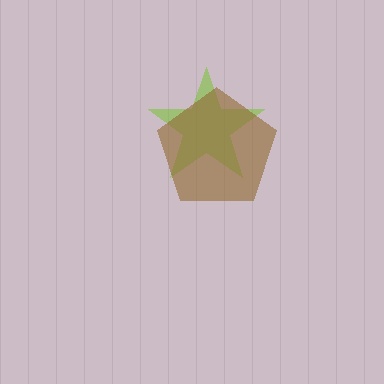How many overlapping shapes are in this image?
There are 2 overlapping shapes in the image.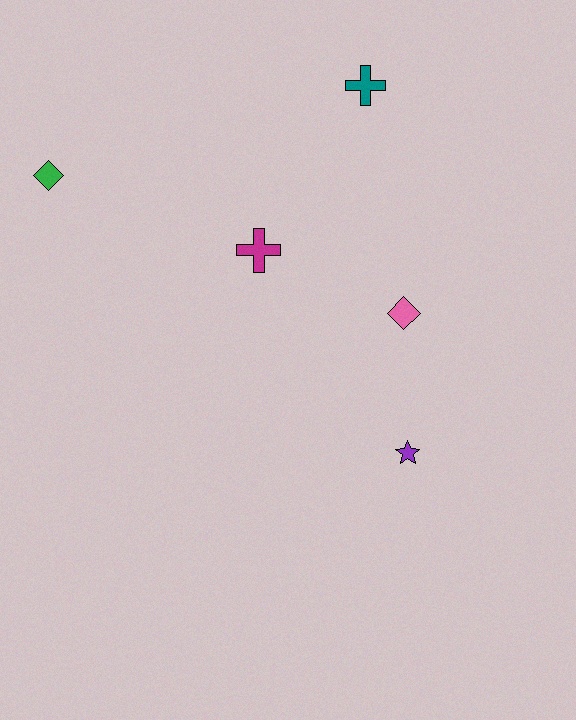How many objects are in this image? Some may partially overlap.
There are 5 objects.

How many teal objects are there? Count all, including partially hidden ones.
There is 1 teal object.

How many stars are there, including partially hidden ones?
There is 1 star.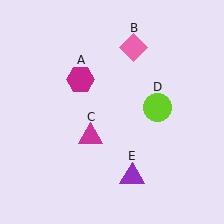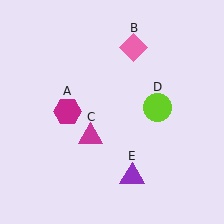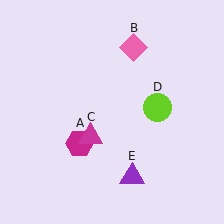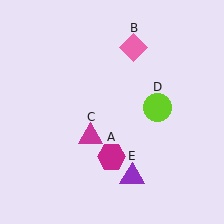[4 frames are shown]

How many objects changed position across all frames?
1 object changed position: magenta hexagon (object A).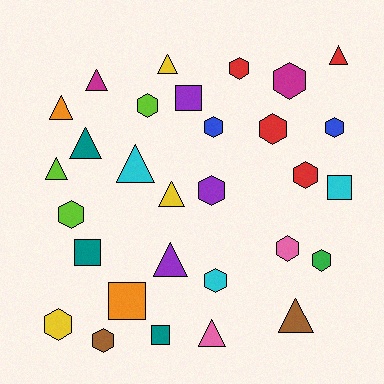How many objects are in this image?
There are 30 objects.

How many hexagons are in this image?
There are 14 hexagons.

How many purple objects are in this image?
There are 3 purple objects.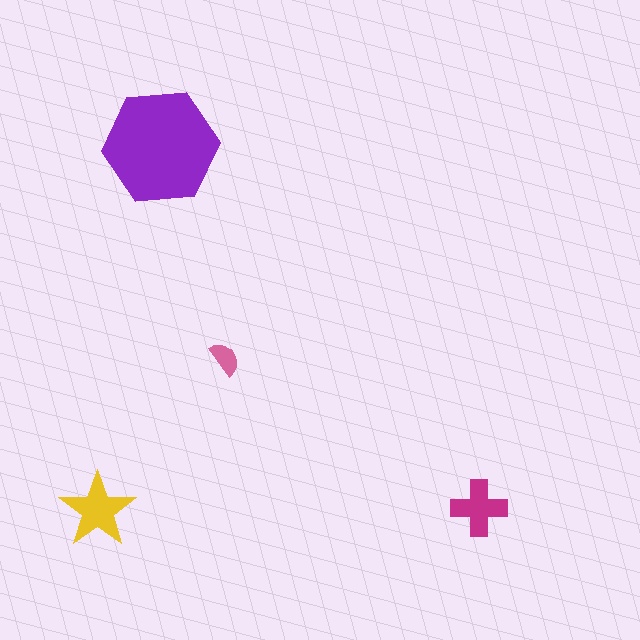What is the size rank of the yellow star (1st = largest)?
2nd.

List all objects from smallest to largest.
The pink semicircle, the magenta cross, the yellow star, the purple hexagon.